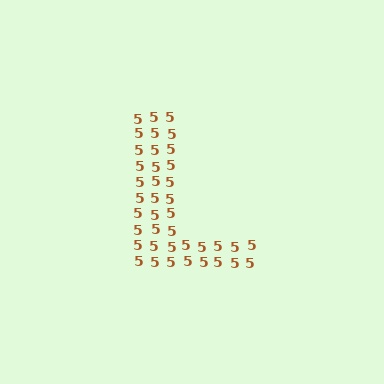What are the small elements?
The small elements are digit 5's.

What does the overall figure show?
The overall figure shows the letter L.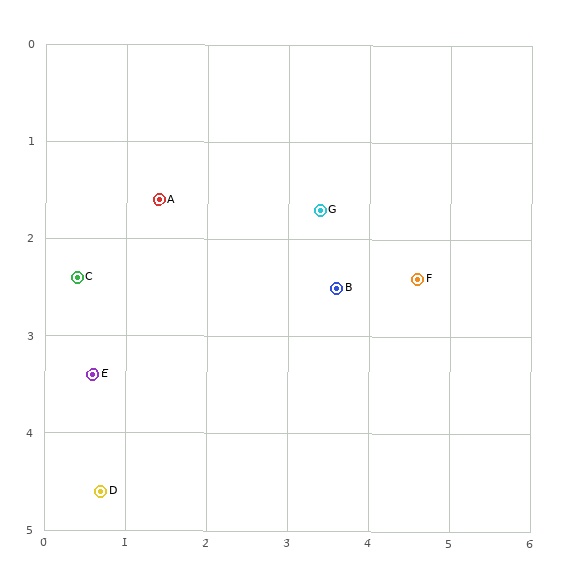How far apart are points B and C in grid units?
Points B and C are about 3.2 grid units apart.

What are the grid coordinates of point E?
Point E is at approximately (0.6, 3.4).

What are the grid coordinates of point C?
Point C is at approximately (0.4, 2.4).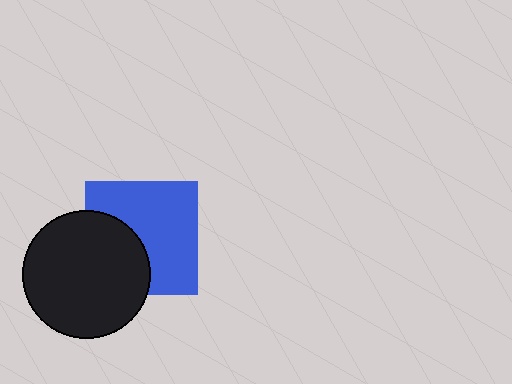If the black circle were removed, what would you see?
You would see the complete blue square.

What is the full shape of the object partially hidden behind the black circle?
The partially hidden object is a blue square.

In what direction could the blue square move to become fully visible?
The blue square could move right. That would shift it out from behind the black circle entirely.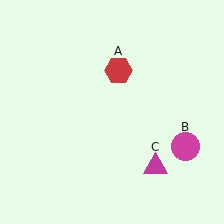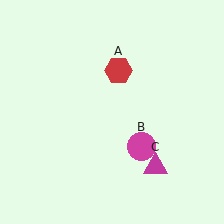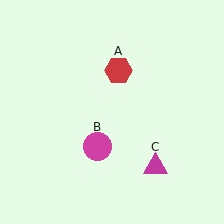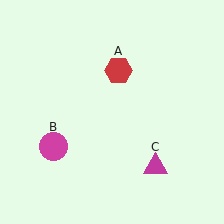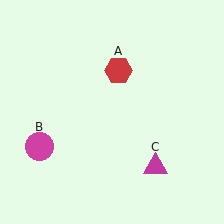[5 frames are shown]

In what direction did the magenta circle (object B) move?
The magenta circle (object B) moved left.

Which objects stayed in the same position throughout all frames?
Red hexagon (object A) and magenta triangle (object C) remained stationary.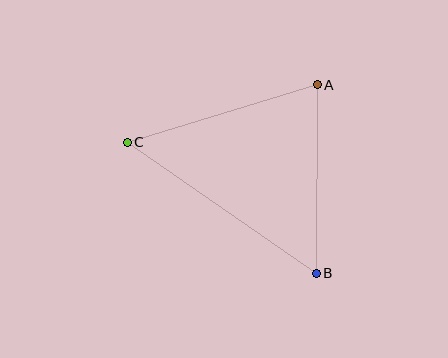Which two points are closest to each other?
Points A and B are closest to each other.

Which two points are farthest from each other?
Points B and C are farthest from each other.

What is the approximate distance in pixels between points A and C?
The distance between A and C is approximately 199 pixels.